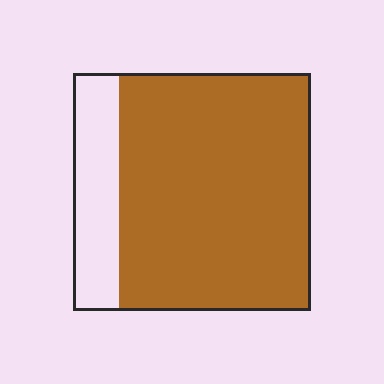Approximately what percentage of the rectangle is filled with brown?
Approximately 80%.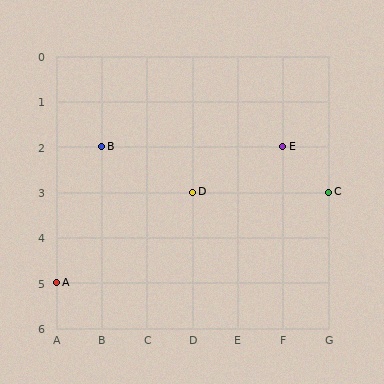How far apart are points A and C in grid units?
Points A and C are 6 columns and 2 rows apart (about 6.3 grid units diagonally).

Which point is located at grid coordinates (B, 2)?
Point B is at (B, 2).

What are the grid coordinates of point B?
Point B is at grid coordinates (B, 2).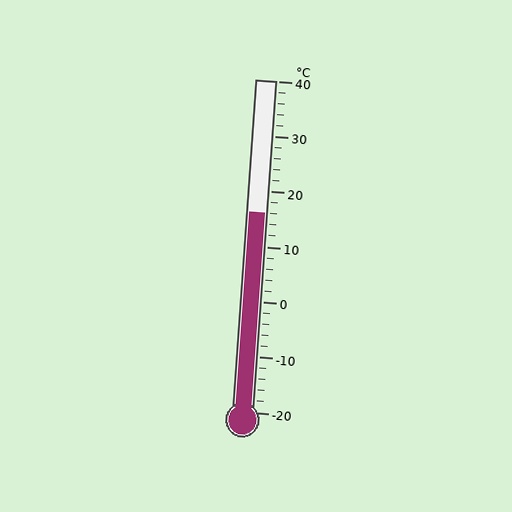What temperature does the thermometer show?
The thermometer shows approximately 16°C.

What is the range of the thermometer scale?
The thermometer scale ranges from -20°C to 40°C.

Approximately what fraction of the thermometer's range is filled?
The thermometer is filled to approximately 60% of its range.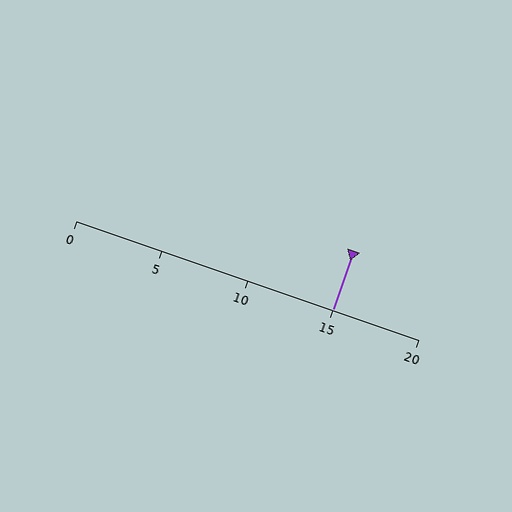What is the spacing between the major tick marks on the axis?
The major ticks are spaced 5 apart.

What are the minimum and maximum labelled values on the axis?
The axis runs from 0 to 20.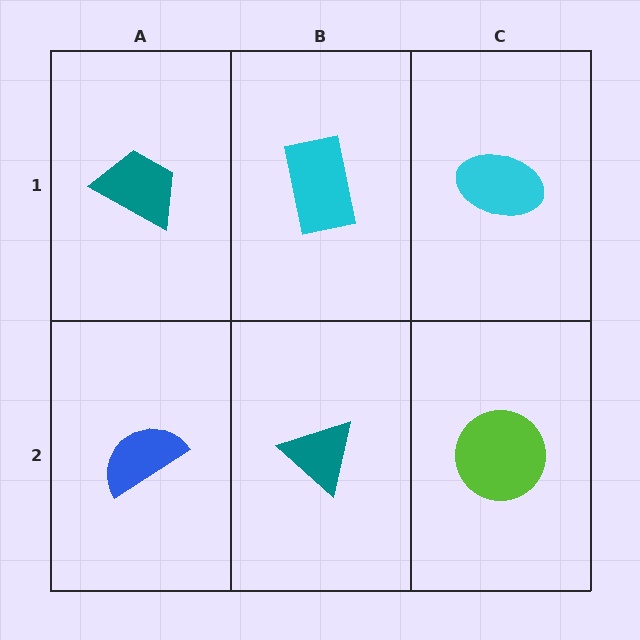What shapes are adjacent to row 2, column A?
A teal trapezoid (row 1, column A), a teal triangle (row 2, column B).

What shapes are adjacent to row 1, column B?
A teal triangle (row 2, column B), a teal trapezoid (row 1, column A), a cyan ellipse (row 1, column C).